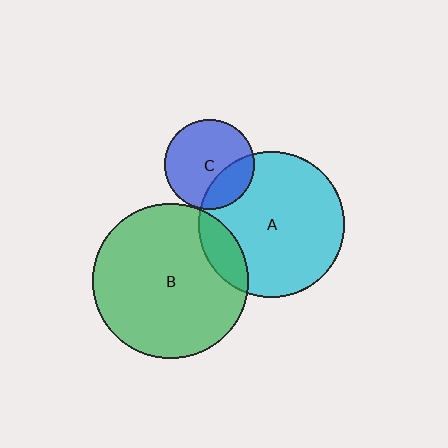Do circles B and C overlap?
Yes.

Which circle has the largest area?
Circle B (green).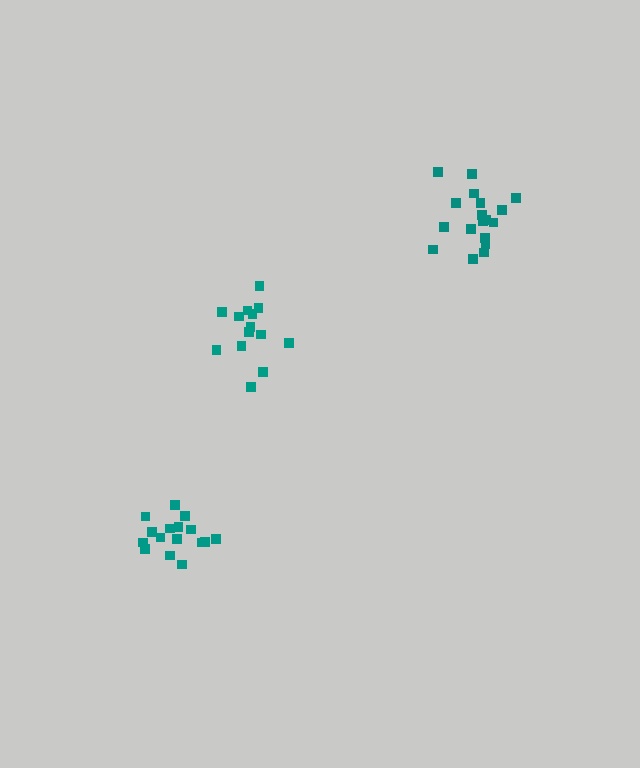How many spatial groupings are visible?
There are 3 spatial groupings.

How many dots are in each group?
Group 1: 16 dots, Group 2: 14 dots, Group 3: 18 dots (48 total).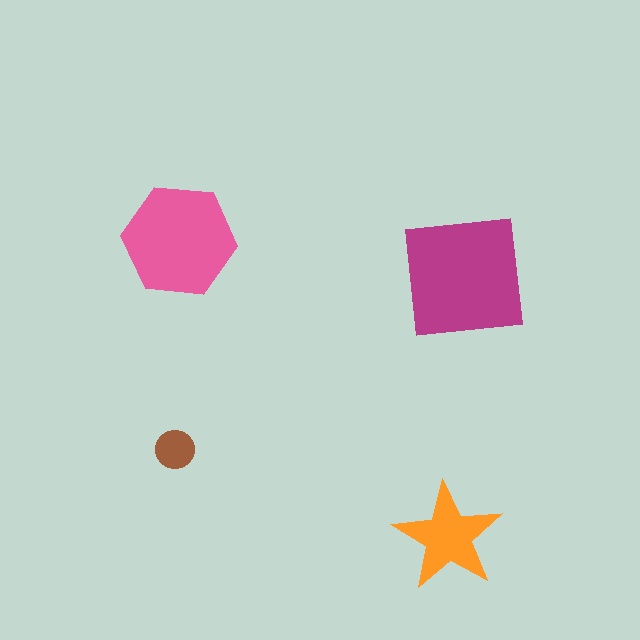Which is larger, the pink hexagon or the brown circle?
The pink hexagon.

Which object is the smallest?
The brown circle.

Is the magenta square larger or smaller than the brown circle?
Larger.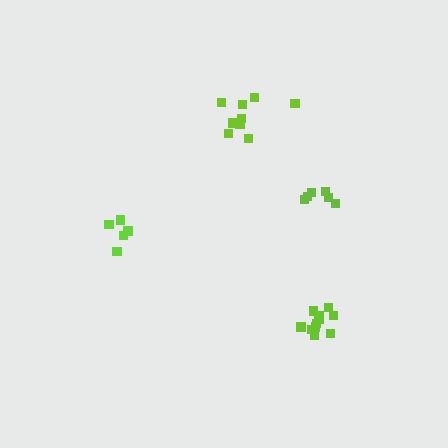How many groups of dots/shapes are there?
There are 4 groups.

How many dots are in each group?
Group 1: 6 dots, Group 2: 9 dots, Group 3: 5 dots, Group 4: 11 dots (31 total).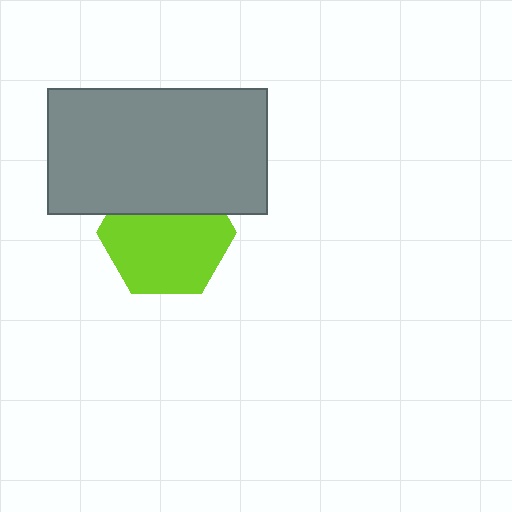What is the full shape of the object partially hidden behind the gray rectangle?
The partially hidden object is a lime hexagon.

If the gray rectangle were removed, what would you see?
You would see the complete lime hexagon.